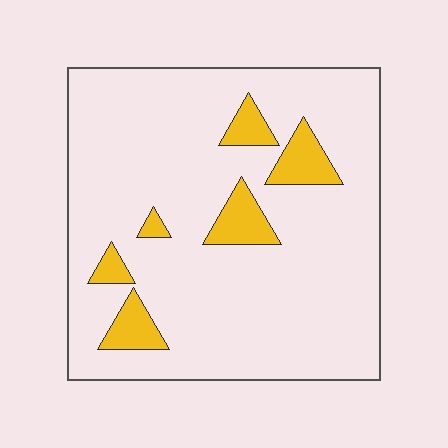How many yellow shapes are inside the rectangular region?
6.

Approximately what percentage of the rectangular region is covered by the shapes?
Approximately 10%.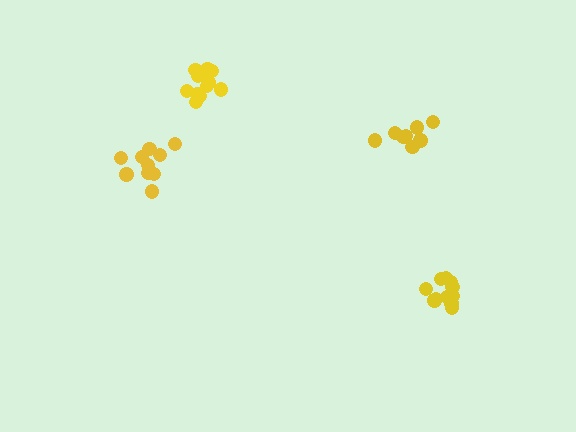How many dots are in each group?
Group 1: 11 dots, Group 2: 11 dots, Group 3: 8 dots, Group 4: 11 dots (41 total).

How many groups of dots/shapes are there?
There are 4 groups.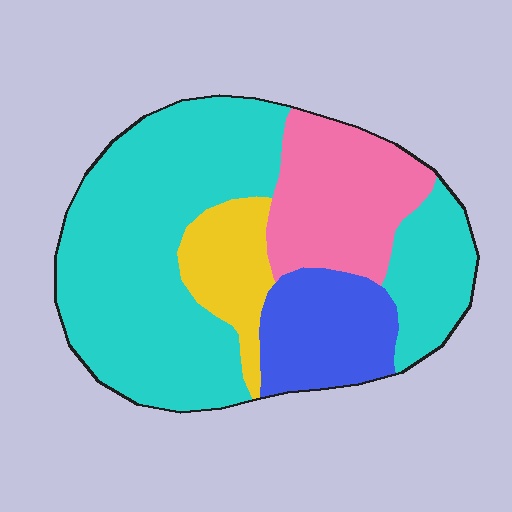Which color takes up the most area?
Cyan, at roughly 55%.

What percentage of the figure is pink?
Pink covers around 20% of the figure.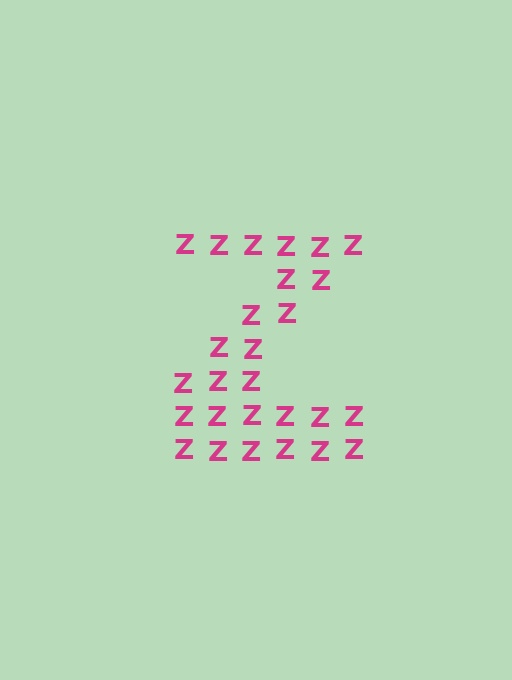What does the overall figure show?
The overall figure shows the letter Z.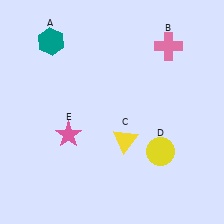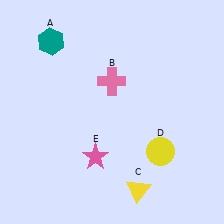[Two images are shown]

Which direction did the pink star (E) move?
The pink star (E) moved right.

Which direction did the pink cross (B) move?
The pink cross (B) moved left.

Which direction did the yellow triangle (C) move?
The yellow triangle (C) moved down.